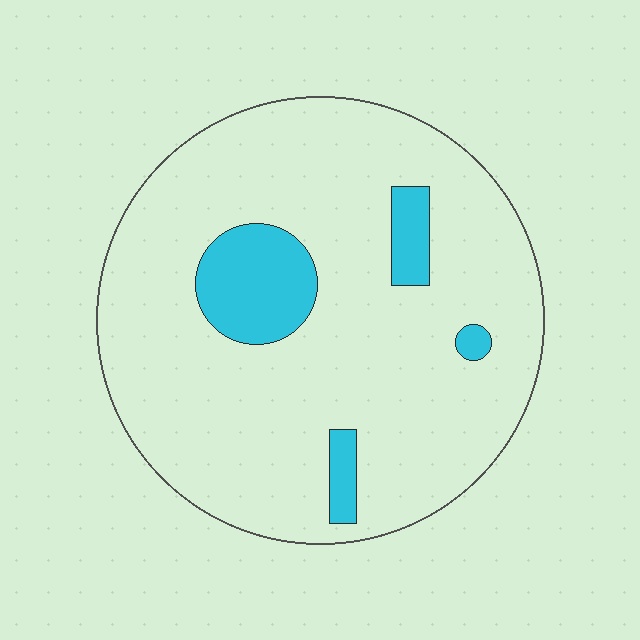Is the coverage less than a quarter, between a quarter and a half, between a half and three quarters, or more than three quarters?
Less than a quarter.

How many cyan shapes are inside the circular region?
4.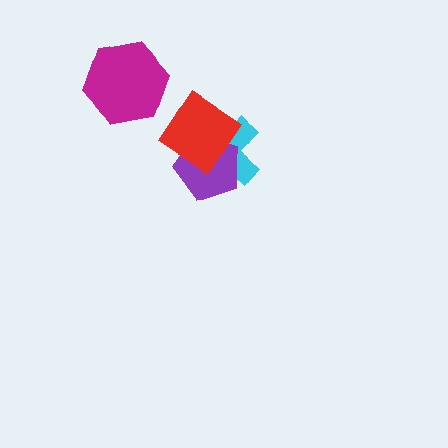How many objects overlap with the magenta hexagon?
0 objects overlap with the magenta hexagon.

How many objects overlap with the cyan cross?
2 objects overlap with the cyan cross.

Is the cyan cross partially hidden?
Yes, it is partially covered by another shape.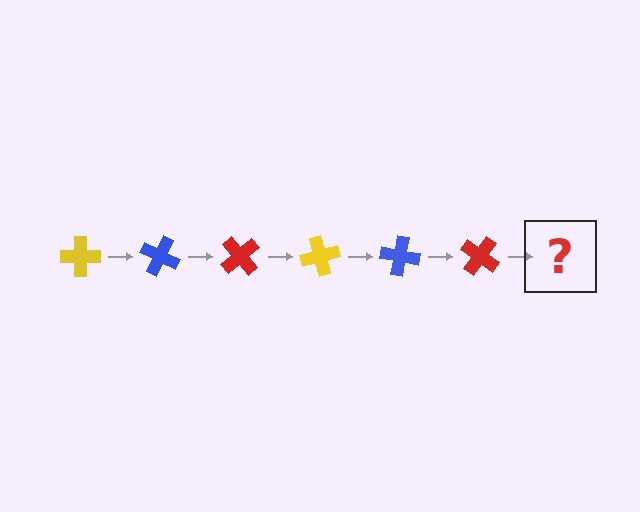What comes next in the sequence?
The next element should be a yellow cross, rotated 150 degrees from the start.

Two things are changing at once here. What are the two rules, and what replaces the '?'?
The two rules are that it rotates 25 degrees each step and the color cycles through yellow, blue, and red. The '?' should be a yellow cross, rotated 150 degrees from the start.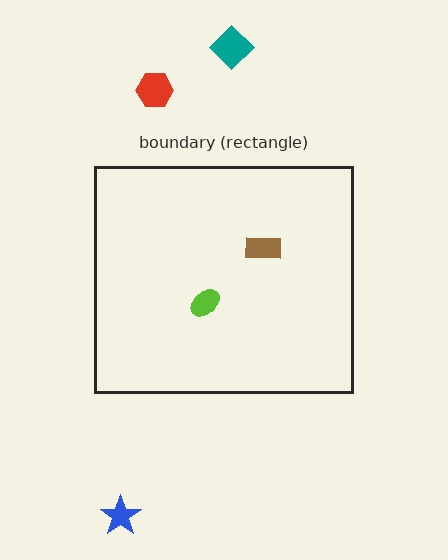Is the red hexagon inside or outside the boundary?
Outside.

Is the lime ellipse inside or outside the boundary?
Inside.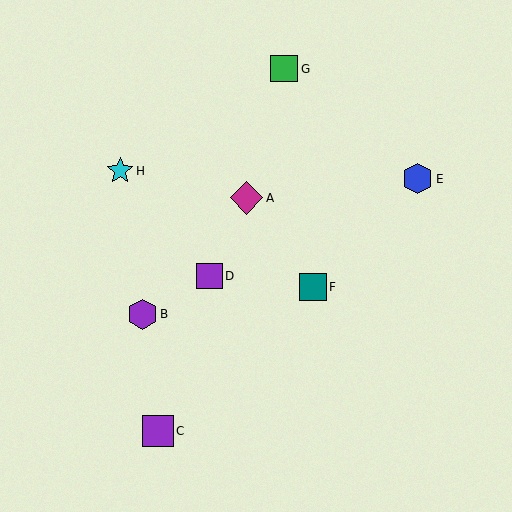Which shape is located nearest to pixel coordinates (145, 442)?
The purple square (labeled C) at (158, 431) is nearest to that location.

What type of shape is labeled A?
Shape A is a magenta diamond.